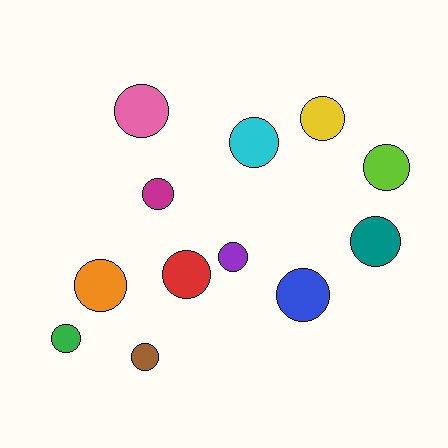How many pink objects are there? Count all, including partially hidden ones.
There is 1 pink object.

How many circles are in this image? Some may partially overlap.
There are 12 circles.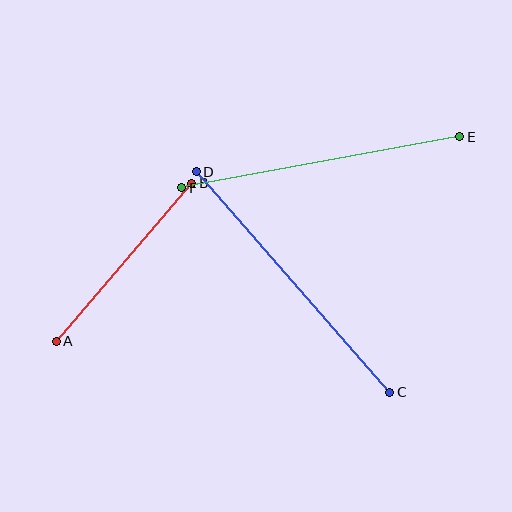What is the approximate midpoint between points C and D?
The midpoint is at approximately (293, 282) pixels.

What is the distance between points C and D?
The distance is approximately 293 pixels.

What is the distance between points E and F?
The distance is approximately 283 pixels.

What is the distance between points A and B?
The distance is approximately 208 pixels.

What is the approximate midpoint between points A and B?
The midpoint is at approximately (124, 262) pixels.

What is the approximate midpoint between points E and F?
The midpoint is at approximately (321, 162) pixels.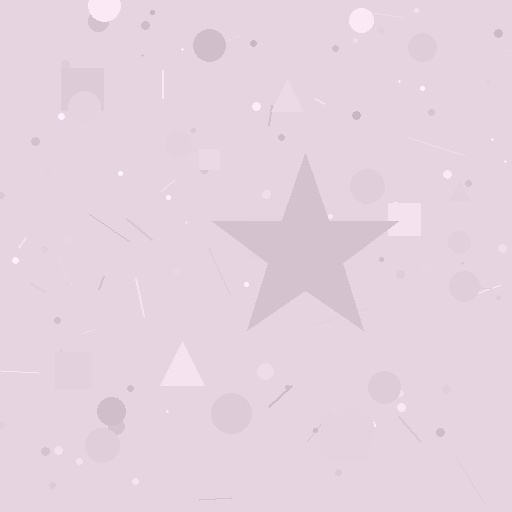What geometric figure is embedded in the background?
A star is embedded in the background.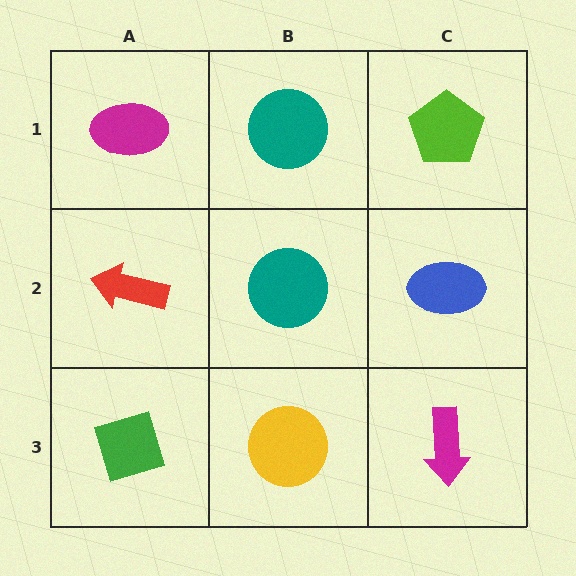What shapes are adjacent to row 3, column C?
A blue ellipse (row 2, column C), a yellow circle (row 3, column B).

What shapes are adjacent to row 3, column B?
A teal circle (row 2, column B), a green diamond (row 3, column A), a magenta arrow (row 3, column C).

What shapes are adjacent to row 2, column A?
A magenta ellipse (row 1, column A), a green diamond (row 3, column A), a teal circle (row 2, column B).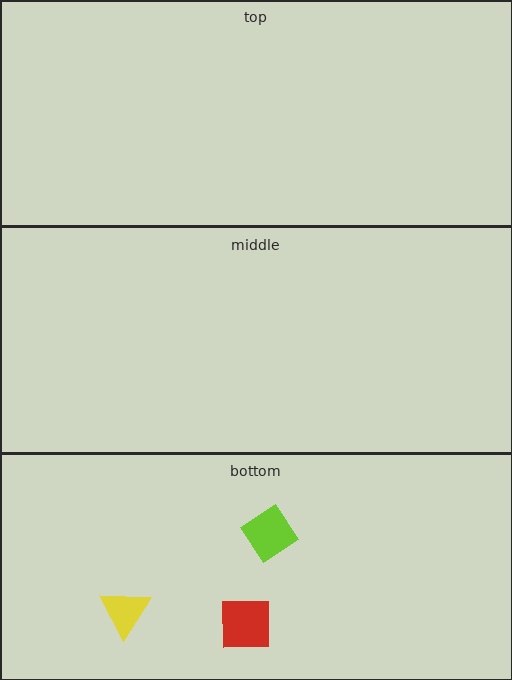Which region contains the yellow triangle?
The bottom region.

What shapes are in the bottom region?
The red square, the lime diamond, the yellow triangle.